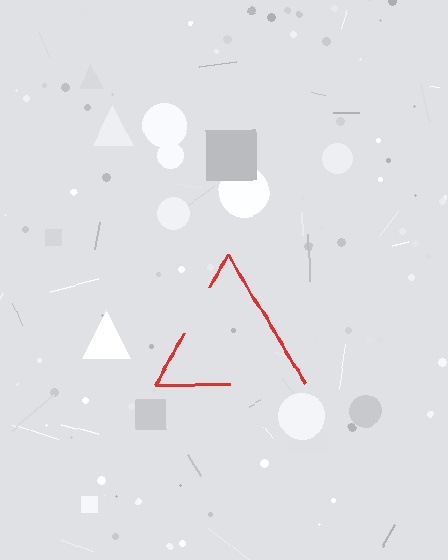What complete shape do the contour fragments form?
The contour fragments form a triangle.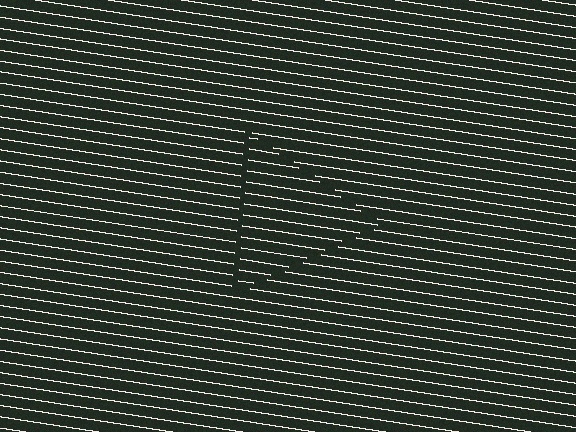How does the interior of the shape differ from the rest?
The interior of the shape contains the same grating, shifted by half a period — the contour is defined by the phase discontinuity where line-ends from the inner and outer gratings abut.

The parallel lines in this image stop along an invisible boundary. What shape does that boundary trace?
An illusory triangle. The interior of the shape contains the same grating, shifted by half a period — the contour is defined by the phase discontinuity where line-ends from the inner and outer gratings abut.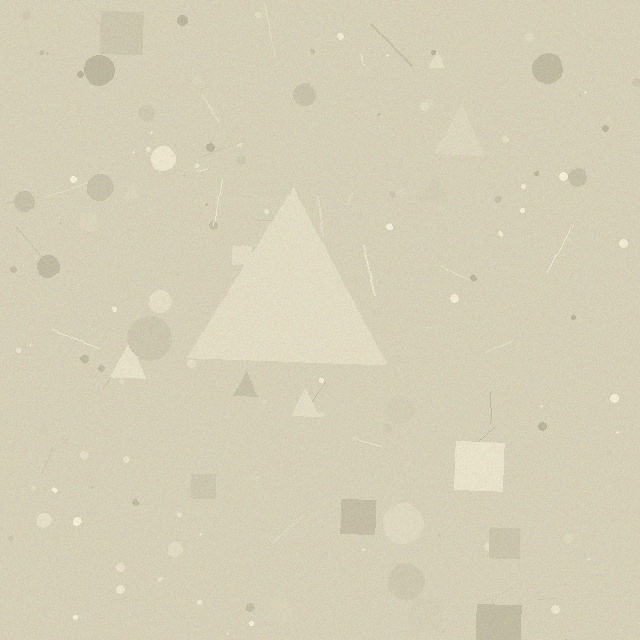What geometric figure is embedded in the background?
A triangle is embedded in the background.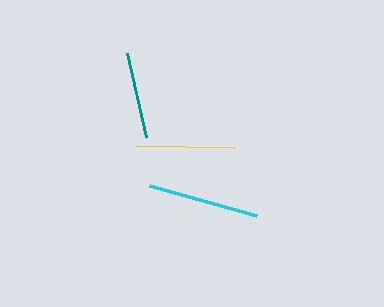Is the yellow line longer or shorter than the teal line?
The yellow line is longer than the teal line.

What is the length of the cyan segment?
The cyan segment is approximately 111 pixels long.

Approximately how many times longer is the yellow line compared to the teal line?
The yellow line is approximately 1.1 times the length of the teal line.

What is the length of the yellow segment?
The yellow segment is approximately 97 pixels long.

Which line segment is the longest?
The cyan line is the longest at approximately 111 pixels.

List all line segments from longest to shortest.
From longest to shortest: cyan, yellow, teal.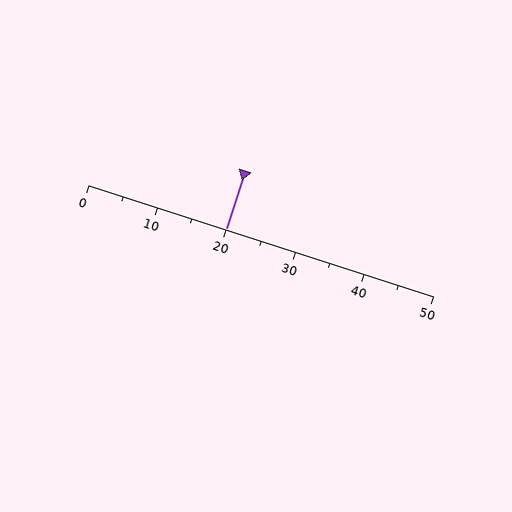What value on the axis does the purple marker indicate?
The marker indicates approximately 20.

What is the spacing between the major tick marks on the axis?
The major ticks are spaced 10 apart.